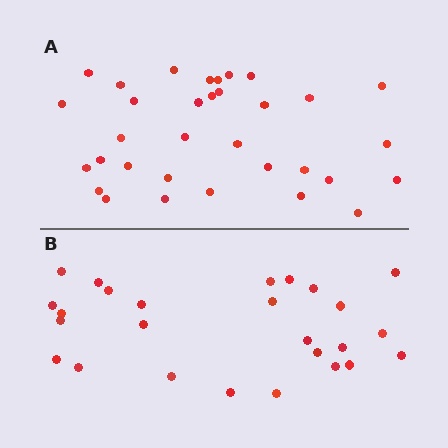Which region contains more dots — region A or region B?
Region A (the top region) has more dots.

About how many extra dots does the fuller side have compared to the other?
Region A has roughly 8 or so more dots than region B.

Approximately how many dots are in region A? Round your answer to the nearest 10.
About 30 dots. (The exact count is 33, which rounds to 30.)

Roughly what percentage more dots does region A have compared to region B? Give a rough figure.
About 25% more.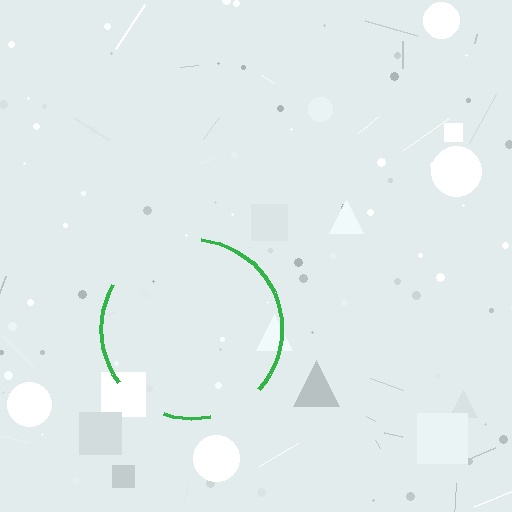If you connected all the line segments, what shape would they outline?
They would outline a circle.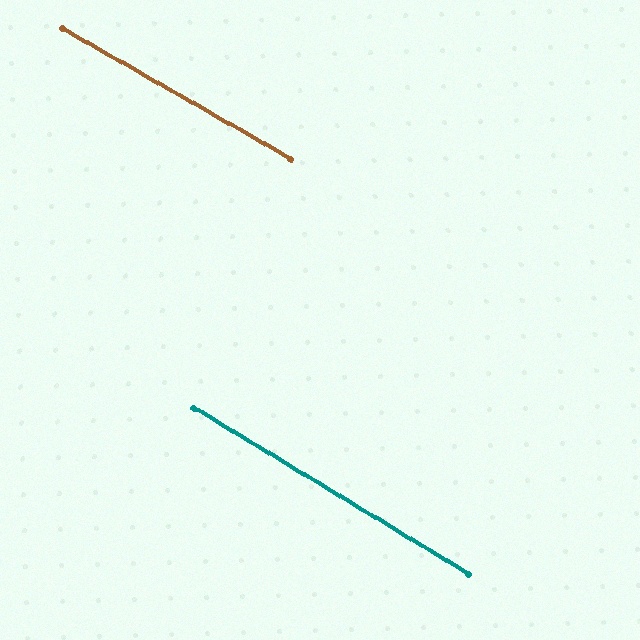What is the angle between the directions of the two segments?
Approximately 2 degrees.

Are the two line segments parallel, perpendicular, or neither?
Parallel — their directions differ by only 1.6°.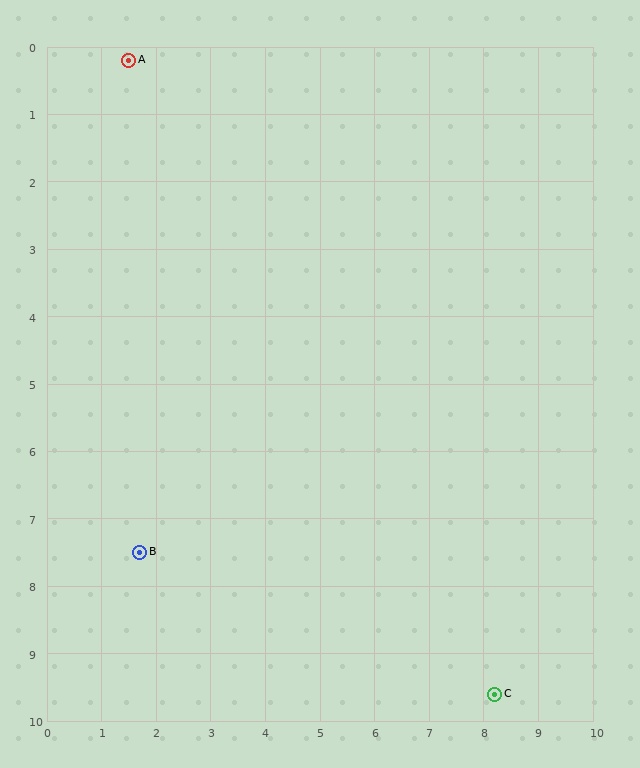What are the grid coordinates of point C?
Point C is at approximately (8.2, 9.6).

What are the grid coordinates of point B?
Point B is at approximately (1.7, 7.5).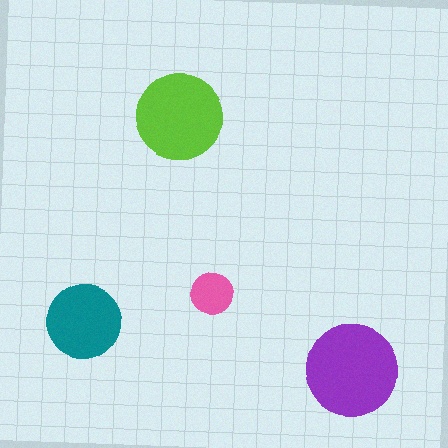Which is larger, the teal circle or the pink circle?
The teal one.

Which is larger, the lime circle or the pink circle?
The lime one.